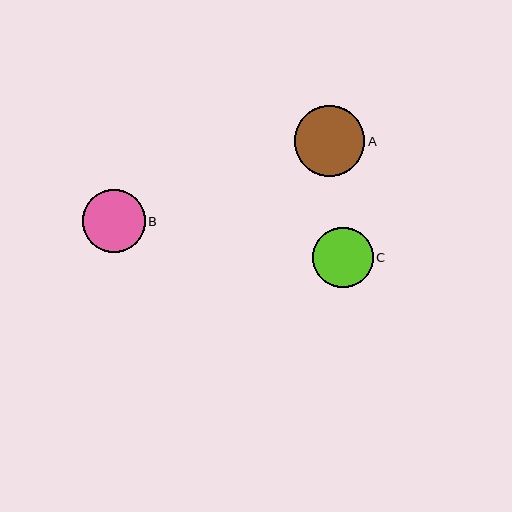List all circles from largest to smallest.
From largest to smallest: A, B, C.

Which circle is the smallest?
Circle C is the smallest with a size of approximately 61 pixels.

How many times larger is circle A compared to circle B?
Circle A is approximately 1.1 times the size of circle B.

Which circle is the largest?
Circle A is the largest with a size of approximately 71 pixels.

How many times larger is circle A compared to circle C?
Circle A is approximately 1.2 times the size of circle C.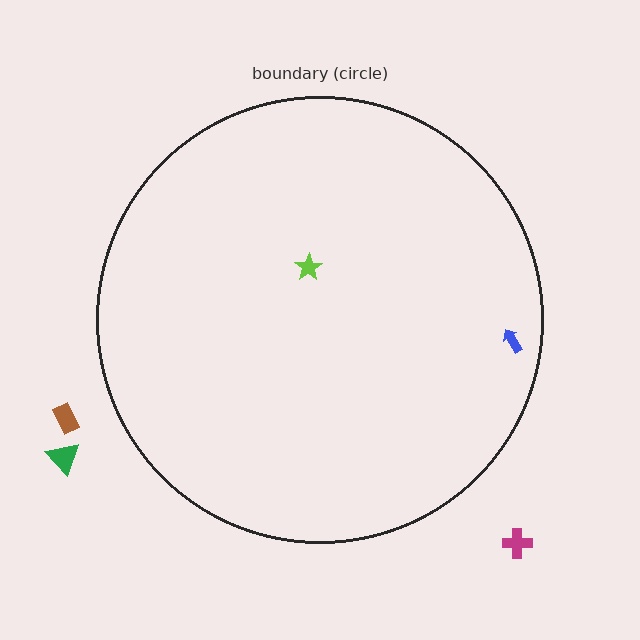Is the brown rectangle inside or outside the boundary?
Outside.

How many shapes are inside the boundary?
2 inside, 3 outside.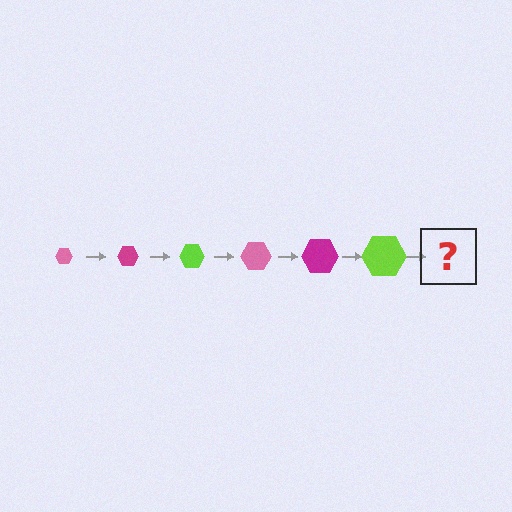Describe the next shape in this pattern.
It should be a pink hexagon, larger than the previous one.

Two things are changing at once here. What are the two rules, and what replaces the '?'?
The two rules are that the hexagon grows larger each step and the color cycles through pink, magenta, and lime. The '?' should be a pink hexagon, larger than the previous one.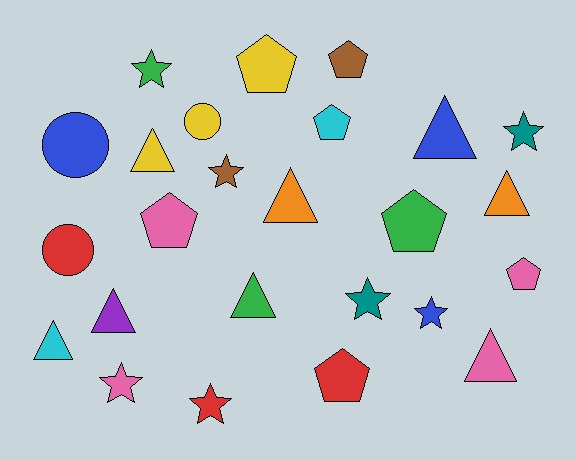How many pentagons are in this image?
There are 7 pentagons.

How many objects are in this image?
There are 25 objects.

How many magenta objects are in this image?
There are no magenta objects.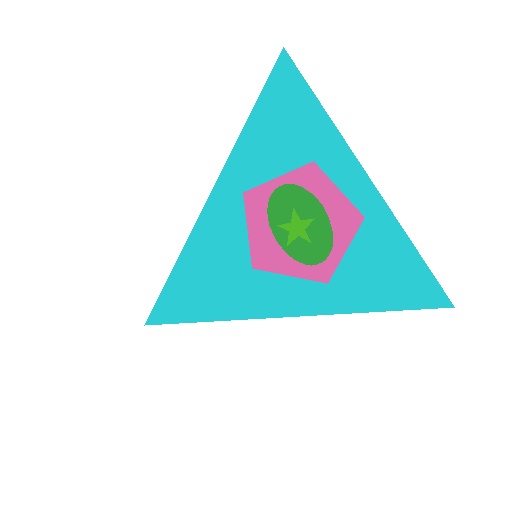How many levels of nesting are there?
4.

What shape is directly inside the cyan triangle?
The pink pentagon.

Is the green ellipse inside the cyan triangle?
Yes.